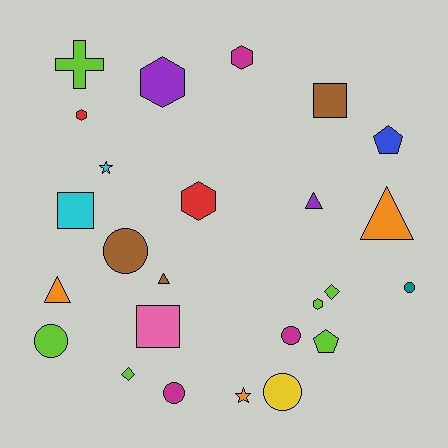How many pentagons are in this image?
There are 2 pentagons.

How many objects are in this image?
There are 25 objects.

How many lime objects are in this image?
There are 6 lime objects.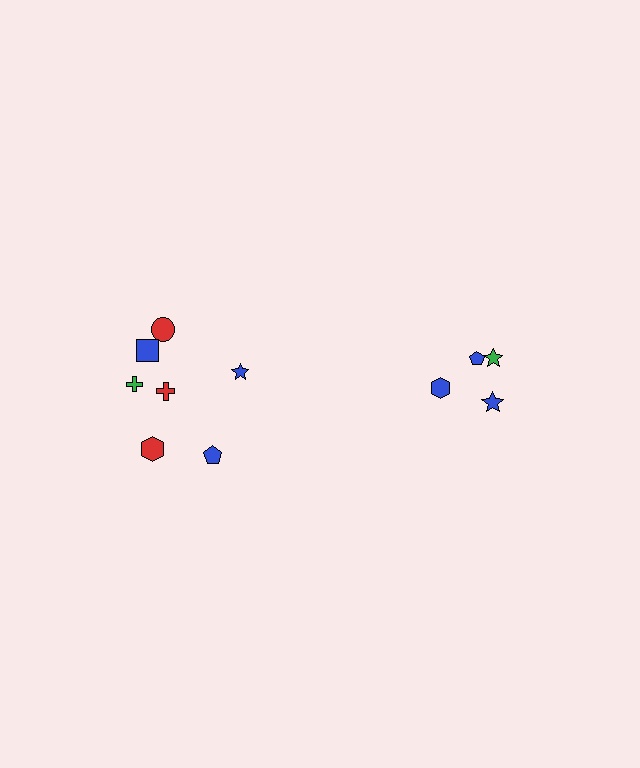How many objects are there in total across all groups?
There are 11 objects.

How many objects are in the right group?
There are 4 objects.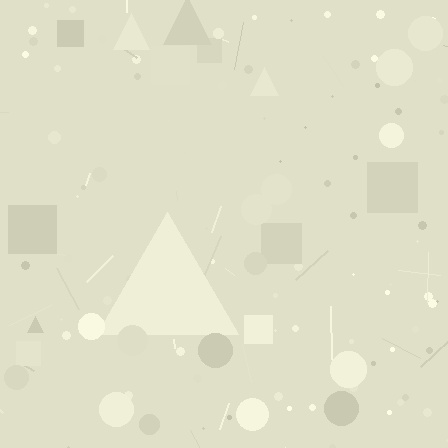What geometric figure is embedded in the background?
A triangle is embedded in the background.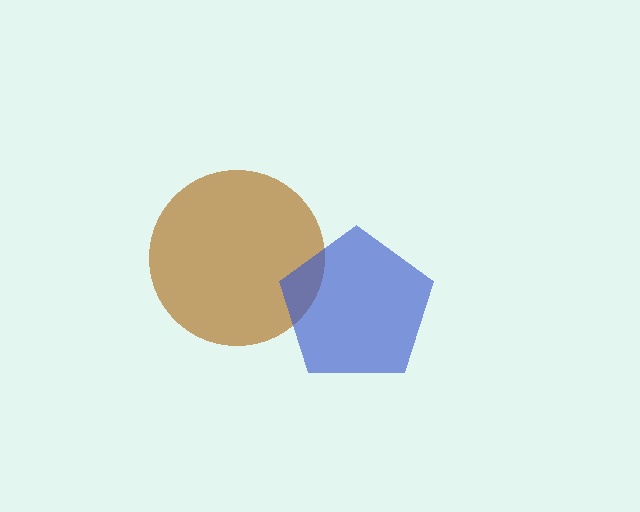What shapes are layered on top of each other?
The layered shapes are: a brown circle, a blue pentagon.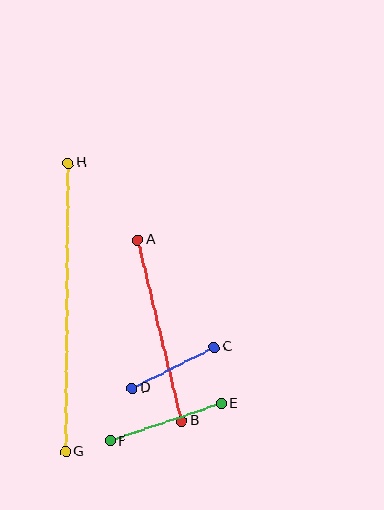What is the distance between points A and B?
The distance is approximately 186 pixels.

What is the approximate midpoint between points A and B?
The midpoint is at approximately (160, 330) pixels.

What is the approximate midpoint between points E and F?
The midpoint is at approximately (166, 422) pixels.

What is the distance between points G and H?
The distance is approximately 288 pixels.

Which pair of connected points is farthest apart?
Points G and H are farthest apart.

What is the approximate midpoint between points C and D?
The midpoint is at approximately (173, 368) pixels.